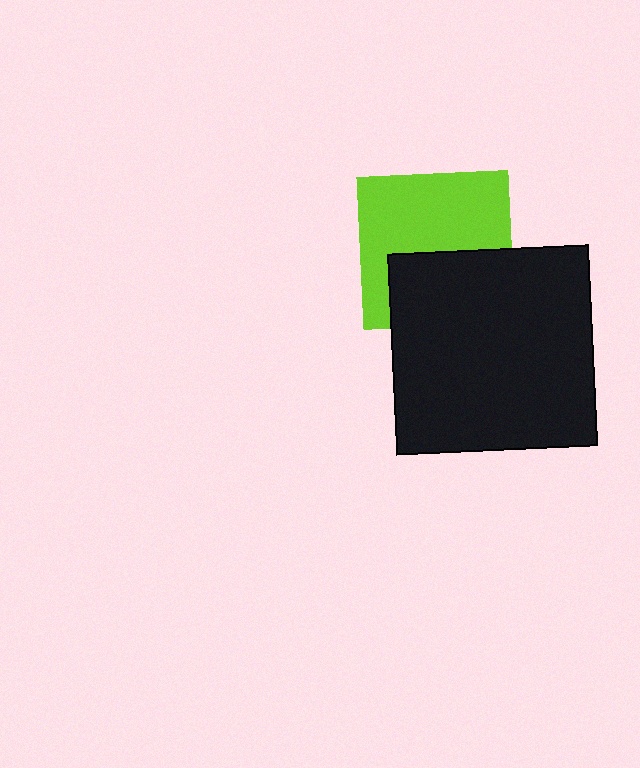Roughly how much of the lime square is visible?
About half of it is visible (roughly 60%).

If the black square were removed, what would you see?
You would see the complete lime square.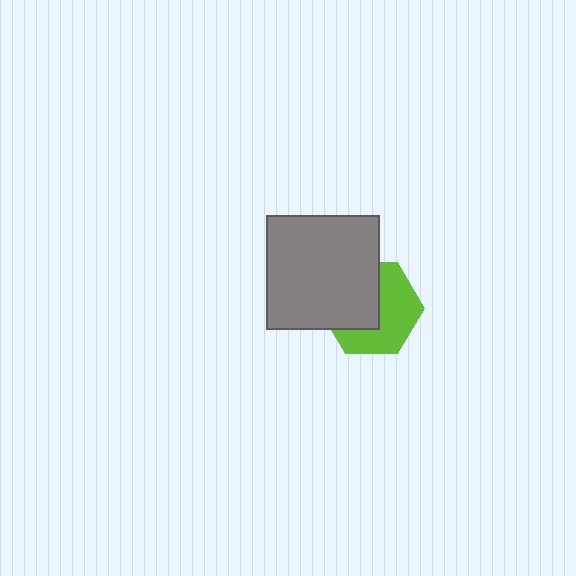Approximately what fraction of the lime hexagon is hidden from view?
Roughly 46% of the lime hexagon is hidden behind the gray square.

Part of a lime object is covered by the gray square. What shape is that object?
It is a hexagon.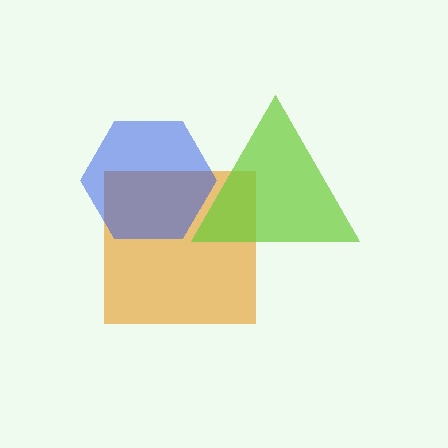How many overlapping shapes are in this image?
There are 3 overlapping shapes in the image.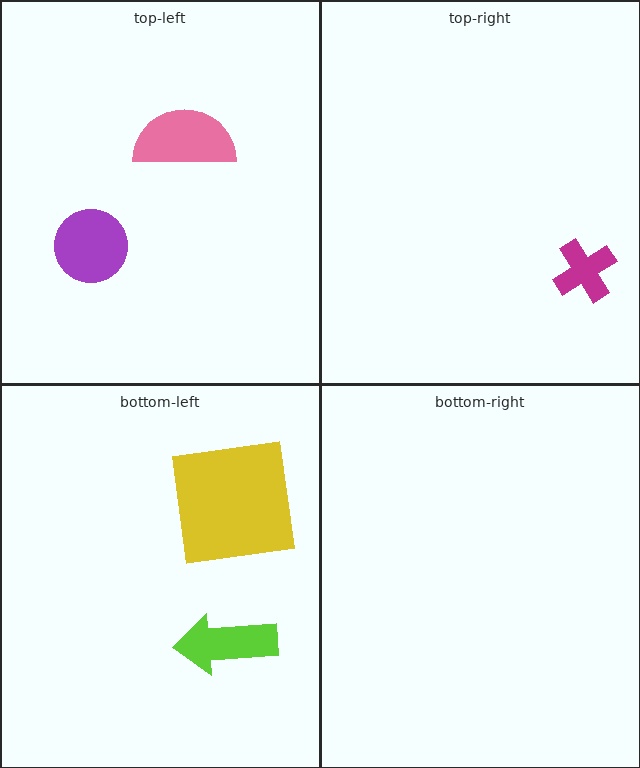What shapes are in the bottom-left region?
The lime arrow, the yellow square.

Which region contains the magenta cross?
The top-right region.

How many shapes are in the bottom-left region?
2.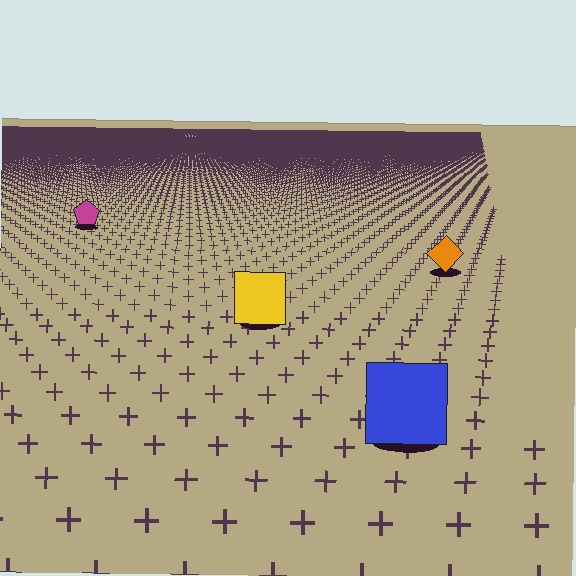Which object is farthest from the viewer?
The magenta pentagon is farthest from the viewer. It appears smaller and the ground texture around it is denser.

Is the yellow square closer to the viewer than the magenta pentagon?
Yes. The yellow square is closer — you can tell from the texture gradient: the ground texture is coarser near it.